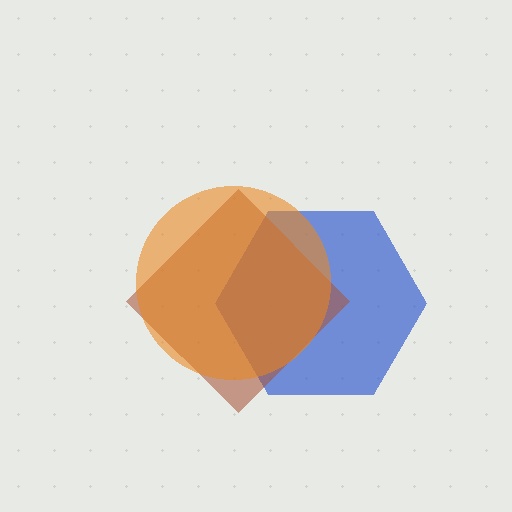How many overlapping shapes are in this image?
There are 3 overlapping shapes in the image.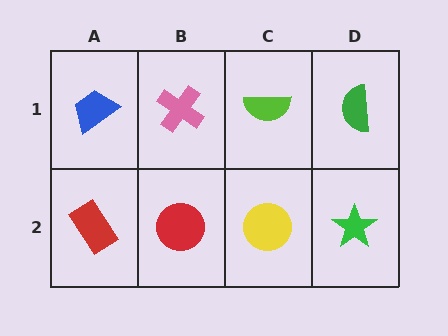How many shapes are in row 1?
4 shapes.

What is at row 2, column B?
A red circle.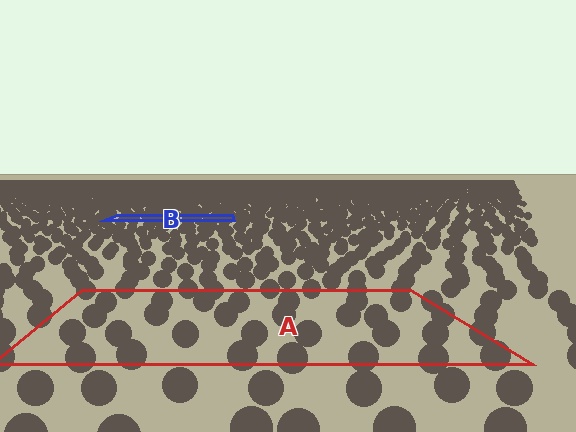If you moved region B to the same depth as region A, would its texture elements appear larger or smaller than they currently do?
They would appear larger. At a closer depth, the same texture elements are projected at a bigger on-screen size.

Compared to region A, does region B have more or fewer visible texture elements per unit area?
Region B has more texture elements per unit area — they are packed more densely because it is farther away.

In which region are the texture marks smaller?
The texture marks are smaller in region B, because it is farther away.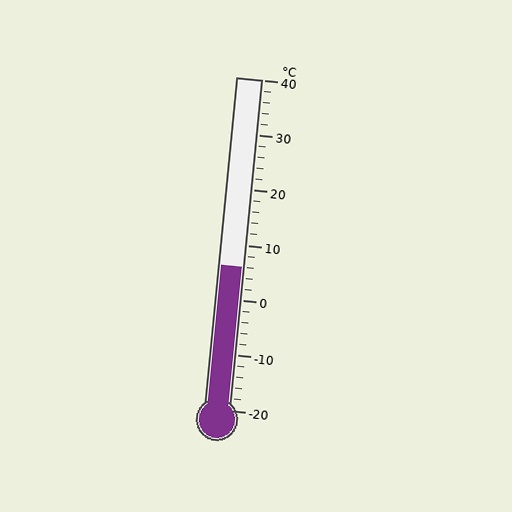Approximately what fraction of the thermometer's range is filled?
The thermometer is filled to approximately 45% of its range.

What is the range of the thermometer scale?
The thermometer scale ranges from -20°C to 40°C.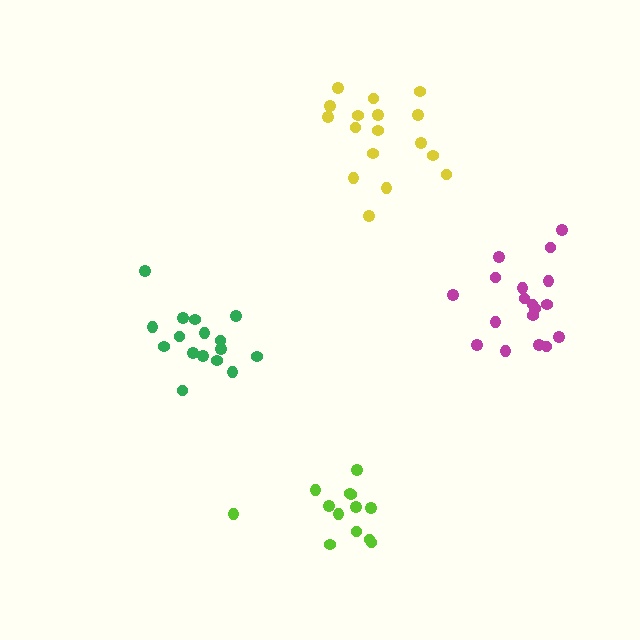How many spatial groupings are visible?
There are 4 spatial groupings.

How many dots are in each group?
Group 1: 16 dots, Group 2: 18 dots, Group 3: 17 dots, Group 4: 13 dots (64 total).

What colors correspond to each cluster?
The clusters are colored: green, magenta, yellow, lime.